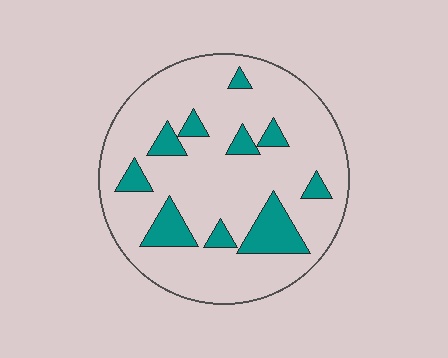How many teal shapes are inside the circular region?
10.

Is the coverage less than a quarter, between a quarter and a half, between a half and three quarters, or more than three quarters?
Less than a quarter.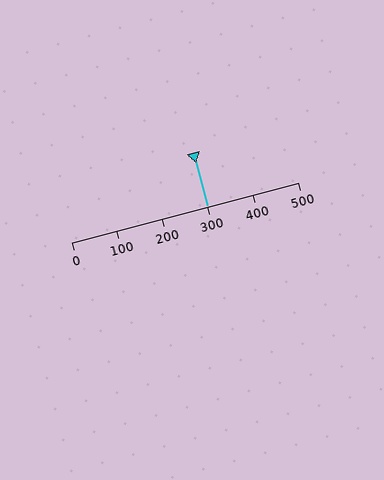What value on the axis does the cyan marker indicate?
The marker indicates approximately 300.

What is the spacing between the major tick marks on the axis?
The major ticks are spaced 100 apart.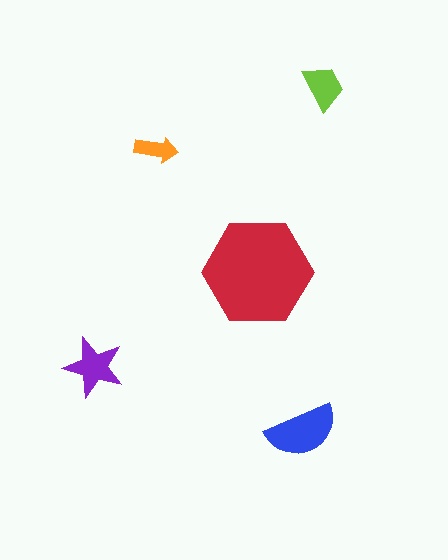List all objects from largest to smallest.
The red hexagon, the blue semicircle, the purple star, the lime trapezoid, the orange arrow.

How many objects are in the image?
There are 5 objects in the image.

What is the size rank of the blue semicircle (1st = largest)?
2nd.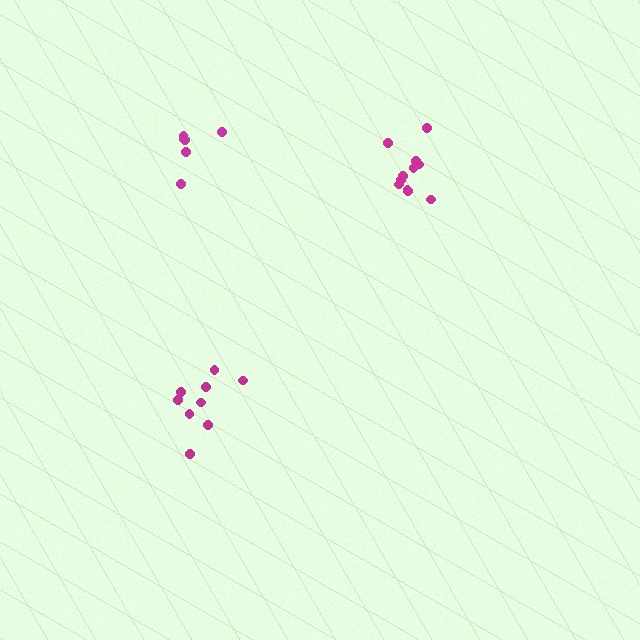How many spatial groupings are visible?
There are 3 spatial groupings.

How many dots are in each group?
Group 1: 6 dots, Group 2: 9 dots, Group 3: 11 dots (26 total).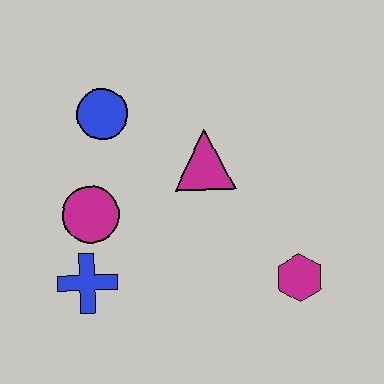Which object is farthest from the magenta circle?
The magenta hexagon is farthest from the magenta circle.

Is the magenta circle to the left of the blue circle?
Yes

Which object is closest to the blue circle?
The magenta circle is closest to the blue circle.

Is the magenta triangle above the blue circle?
No